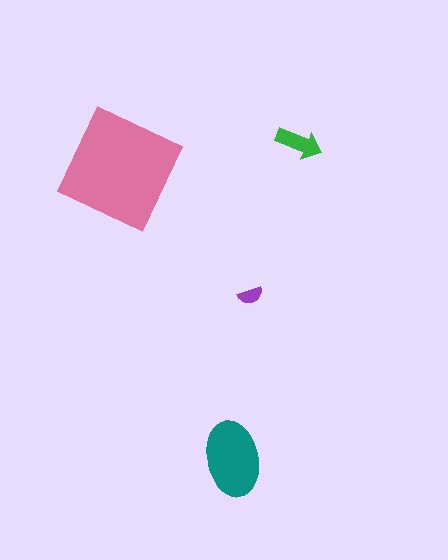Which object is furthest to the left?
The pink square is leftmost.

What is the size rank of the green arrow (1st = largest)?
3rd.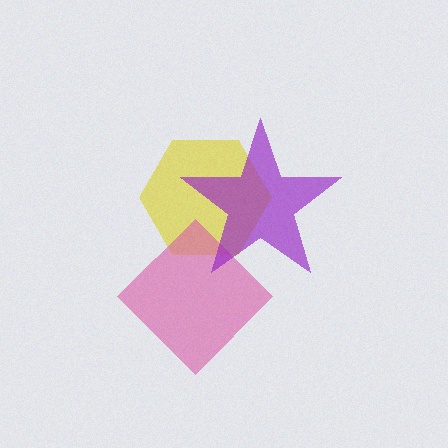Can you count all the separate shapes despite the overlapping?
Yes, there are 3 separate shapes.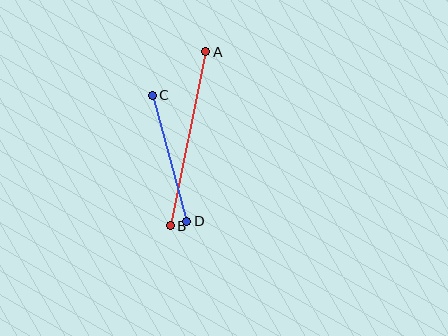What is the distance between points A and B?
The distance is approximately 178 pixels.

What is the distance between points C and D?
The distance is approximately 131 pixels.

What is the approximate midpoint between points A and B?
The midpoint is at approximately (188, 139) pixels.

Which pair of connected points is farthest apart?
Points A and B are farthest apart.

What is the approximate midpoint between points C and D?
The midpoint is at approximately (169, 158) pixels.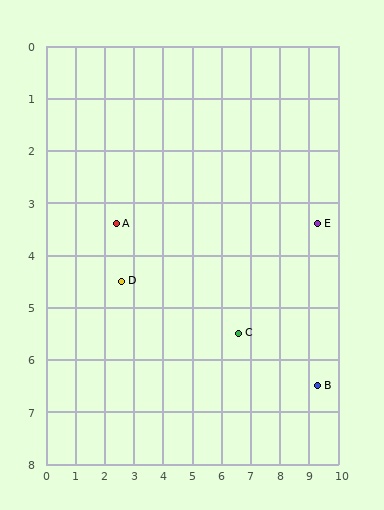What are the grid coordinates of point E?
Point E is at approximately (9.3, 3.4).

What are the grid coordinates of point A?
Point A is at approximately (2.4, 3.4).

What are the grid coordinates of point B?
Point B is at approximately (9.3, 6.5).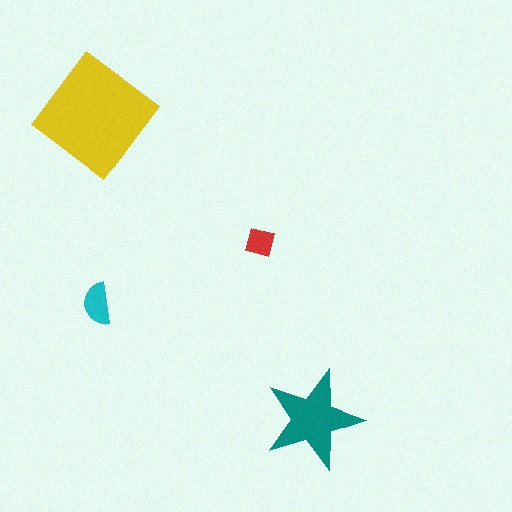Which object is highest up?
The yellow diamond is topmost.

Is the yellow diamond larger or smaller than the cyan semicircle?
Larger.